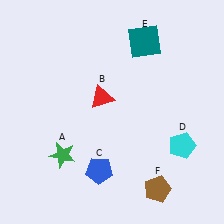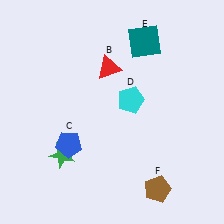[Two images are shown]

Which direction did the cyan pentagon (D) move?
The cyan pentagon (D) moved left.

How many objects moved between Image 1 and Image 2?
3 objects moved between the two images.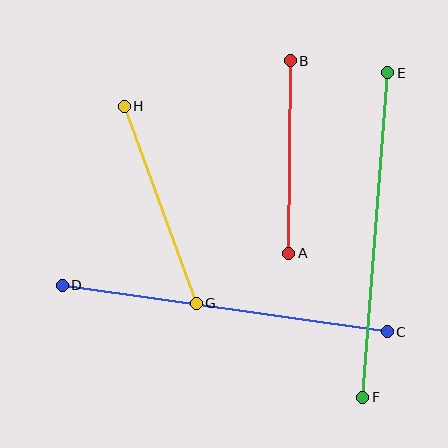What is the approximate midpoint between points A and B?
The midpoint is at approximately (290, 157) pixels.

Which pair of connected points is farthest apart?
Points C and D are farthest apart.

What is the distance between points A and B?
The distance is approximately 192 pixels.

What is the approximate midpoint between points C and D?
The midpoint is at approximately (225, 308) pixels.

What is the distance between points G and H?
The distance is approximately 210 pixels.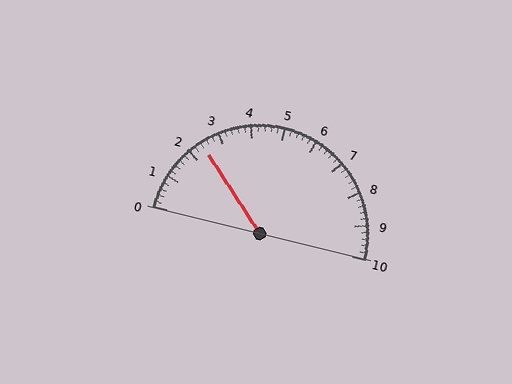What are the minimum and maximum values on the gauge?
The gauge ranges from 0 to 10.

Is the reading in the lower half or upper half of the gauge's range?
The reading is in the lower half of the range (0 to 10).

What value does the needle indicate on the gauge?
The needle indicates approximately 2.4.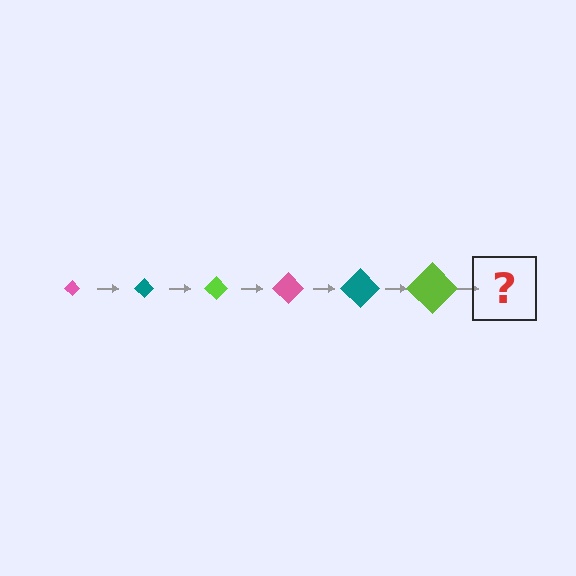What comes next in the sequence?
The next element should be a pink diamond, larger than the previous one.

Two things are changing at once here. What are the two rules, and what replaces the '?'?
The two rules are that the diamond grows larger each step and the color cycles through pink, teal, and lime. The '?' should be a pink diamond, larger than the previous one.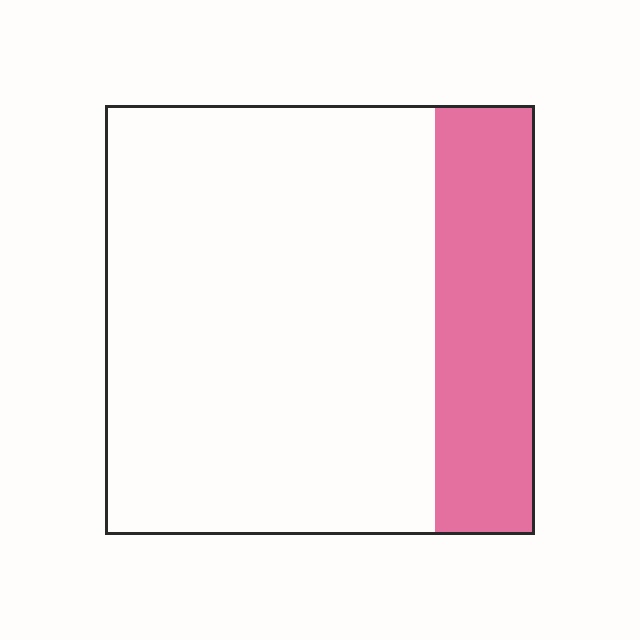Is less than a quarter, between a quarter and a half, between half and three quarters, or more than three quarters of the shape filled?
Less than a quarter.